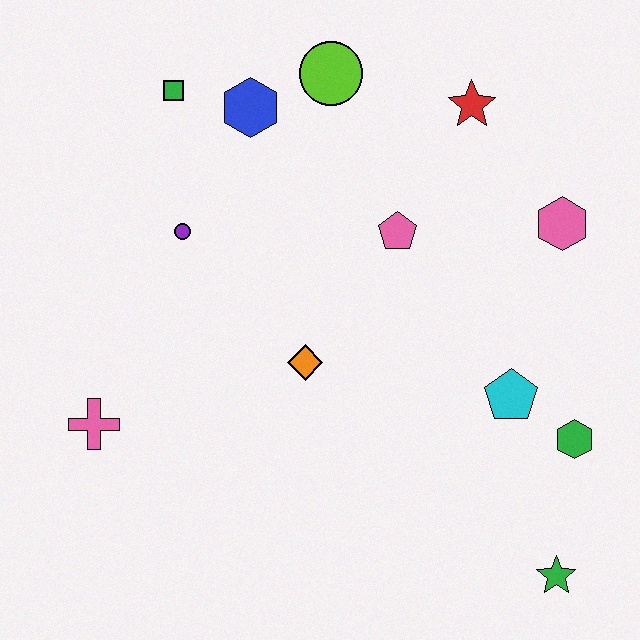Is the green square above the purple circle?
Yes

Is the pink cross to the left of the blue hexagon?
Yes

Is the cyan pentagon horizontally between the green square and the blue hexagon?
No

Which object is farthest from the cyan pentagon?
The green square is farthest from the cyan pentagon.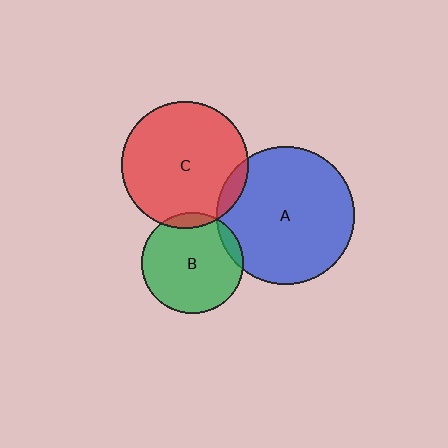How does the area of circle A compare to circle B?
Approximately 1.9 times.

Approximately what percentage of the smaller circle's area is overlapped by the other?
Approximately 10%.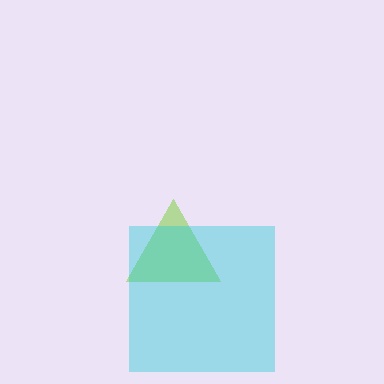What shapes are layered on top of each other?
The layered shapes are: a lime triangle, a cyan square.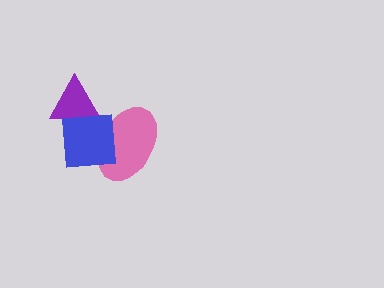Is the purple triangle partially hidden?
Yes, it is partially covered by another shape.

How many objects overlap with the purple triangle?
1 object overlaps with the purple triangle.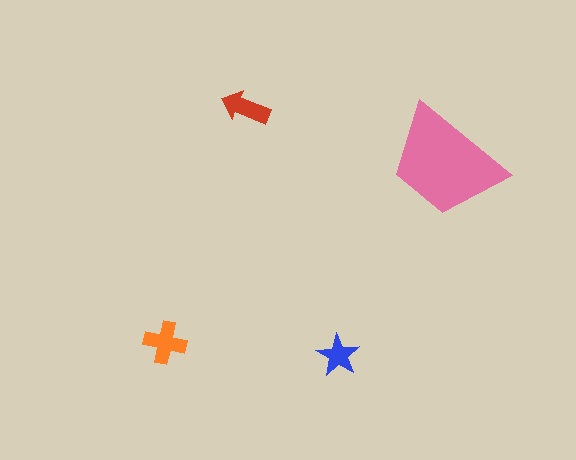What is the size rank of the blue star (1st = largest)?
4th.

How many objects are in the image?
There are 4 objects in the image.